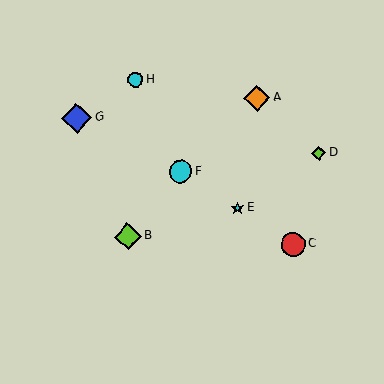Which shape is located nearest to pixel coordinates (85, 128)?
The blue diamond (labeled G) at (77, 118) is nearest to that location.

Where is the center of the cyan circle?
The center of the cyan circle is at (181, 171).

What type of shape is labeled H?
Shape H is a cyan circle.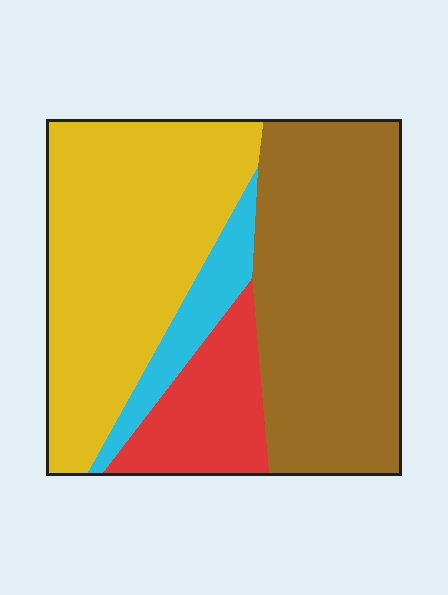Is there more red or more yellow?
Yellow.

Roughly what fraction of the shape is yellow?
Yellow takes up between a third and a half of the shape.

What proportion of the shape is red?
Red takes up about one eighth (1/8) of the shape.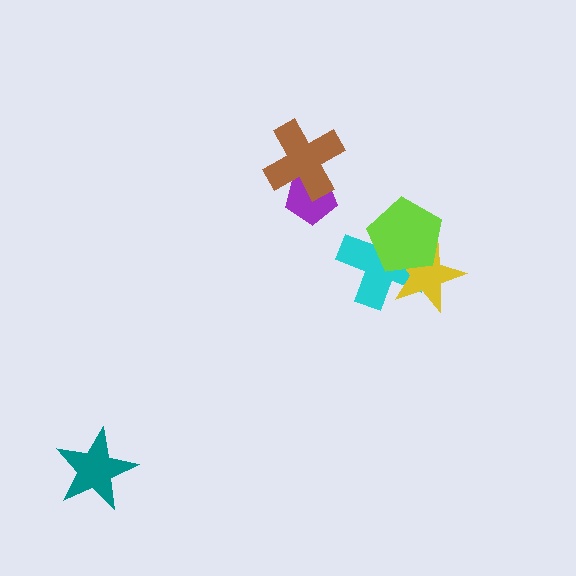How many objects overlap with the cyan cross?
2 objects overlap with the cyan cross.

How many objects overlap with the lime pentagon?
2 objects overlap with the lime pentagon.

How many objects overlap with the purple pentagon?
1 object overlaps with the purple pentagon.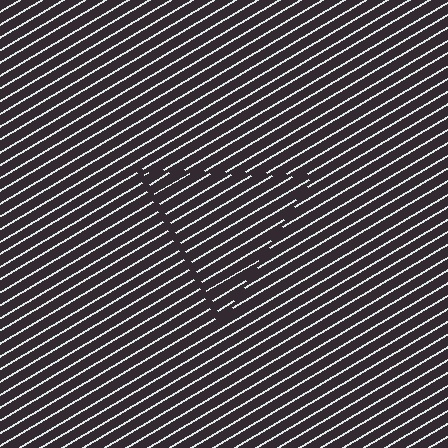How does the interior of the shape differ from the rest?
The interior of the shape contains the same grating, shifted by half a period — the contour is defined by the phase discontinuity where line-ends from the inner and outer gratings abut.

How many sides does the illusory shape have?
3 sides — the line-ends trace a triangle.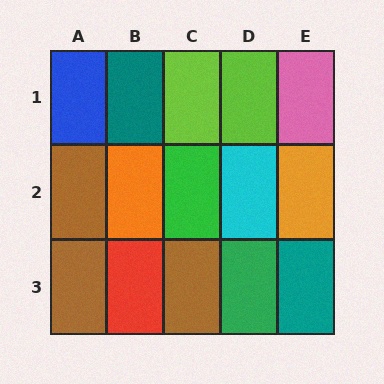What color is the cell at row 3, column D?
Green.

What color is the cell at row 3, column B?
Red.